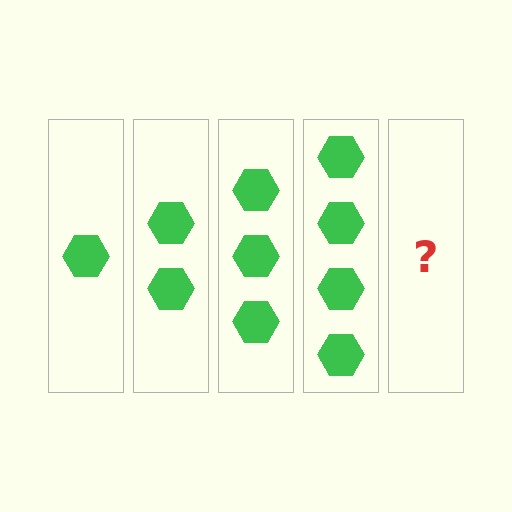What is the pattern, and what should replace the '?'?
The pattern is that each step adds one more hexagon. The '?' should be 5 hexagons.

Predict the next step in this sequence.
The next step is 5 hexagons.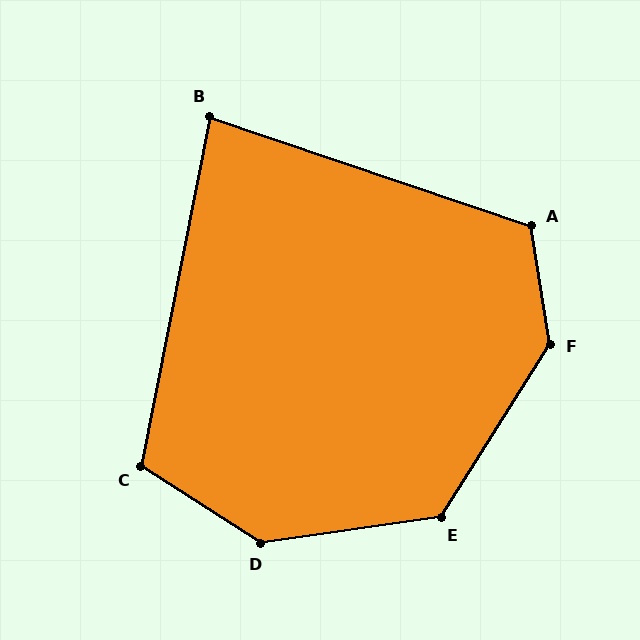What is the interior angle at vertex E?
Approximately 131 degrees (obtuse).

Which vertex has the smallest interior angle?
B, at approximately 82 degrees.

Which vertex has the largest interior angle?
D, at approximately 139 degrees.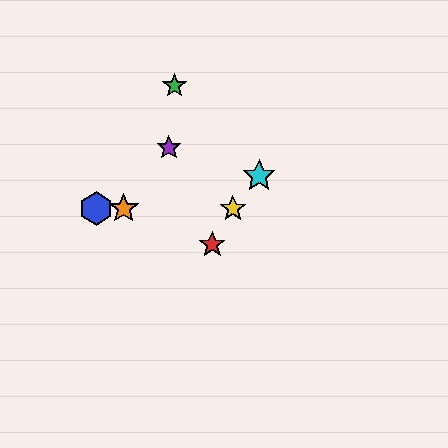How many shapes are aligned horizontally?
3 shapes (the blue hexagon, the yellow star, the orange star) are aligned horizontally.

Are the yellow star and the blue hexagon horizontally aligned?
Yes, both are at y≈209.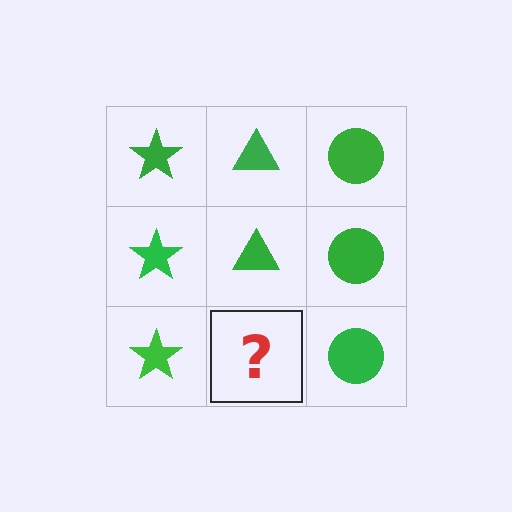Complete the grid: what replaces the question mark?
The question mark should be replaced with a green triangle.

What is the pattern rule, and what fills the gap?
The rule is that each column has a consistent shape. The gap should be filled with a green triangle.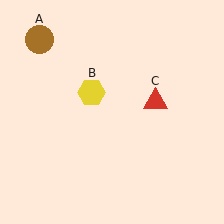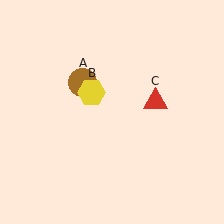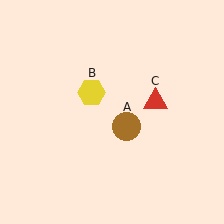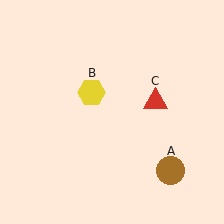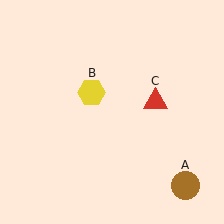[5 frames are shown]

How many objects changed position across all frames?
1 object changed position: brown circle (object A).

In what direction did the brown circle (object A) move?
The brown circle (object A) moved down and to the right.